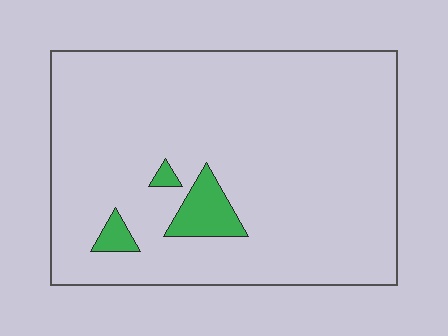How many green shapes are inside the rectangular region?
3.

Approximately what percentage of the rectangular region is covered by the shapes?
Approximately 5%.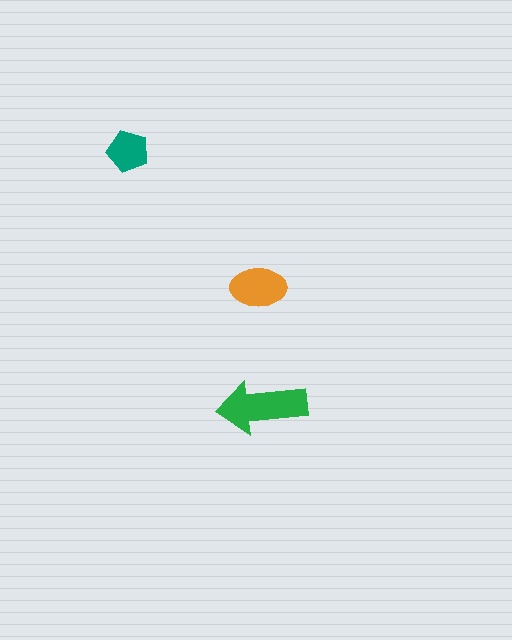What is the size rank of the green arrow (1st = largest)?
1st.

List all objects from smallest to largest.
The teal pentagon, the orange ellipse, the green arrow.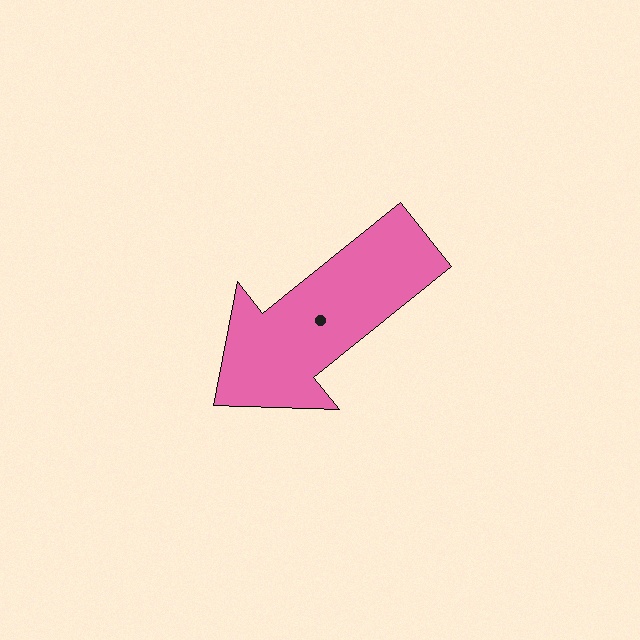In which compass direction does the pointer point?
Southwest.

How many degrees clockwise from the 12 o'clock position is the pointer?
Approximately 231 degrees.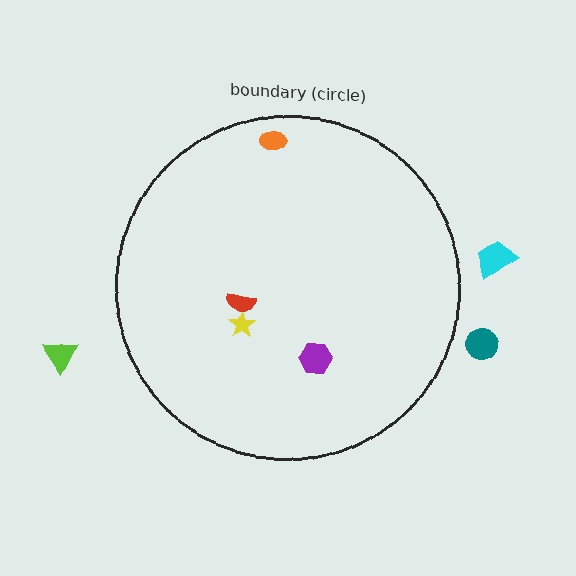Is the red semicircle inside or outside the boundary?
Inside.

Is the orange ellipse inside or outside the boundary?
Inside.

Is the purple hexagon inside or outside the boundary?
Inside.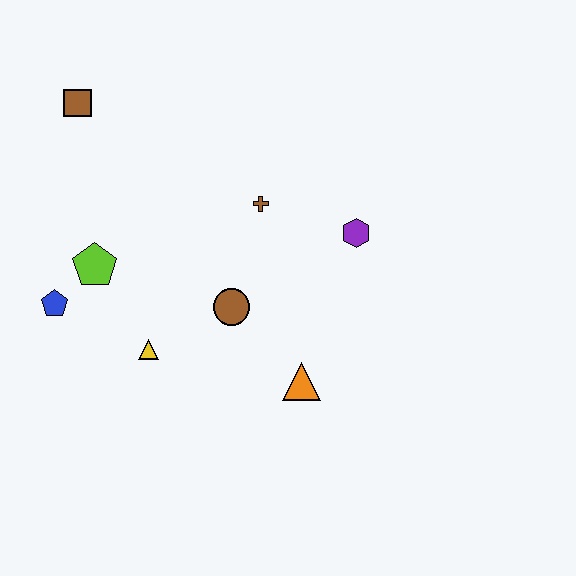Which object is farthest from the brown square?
The orange triangle is farthest from the brown square.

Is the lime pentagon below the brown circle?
No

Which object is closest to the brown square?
The lime pentagon is closest to the brown square.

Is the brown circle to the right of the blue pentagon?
Yes